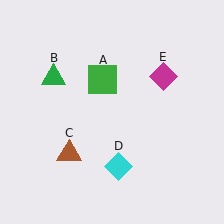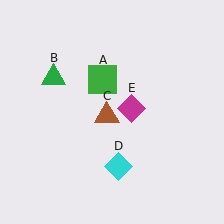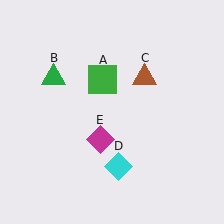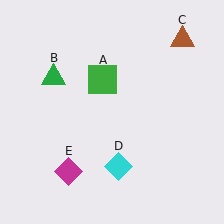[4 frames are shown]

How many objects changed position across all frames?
2 objects changed position: brown triangle (object C), magenta diamond (object E).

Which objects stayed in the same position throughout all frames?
Green square (object A) and green triangle (object B) and cyan diamond (object D) remained stationary.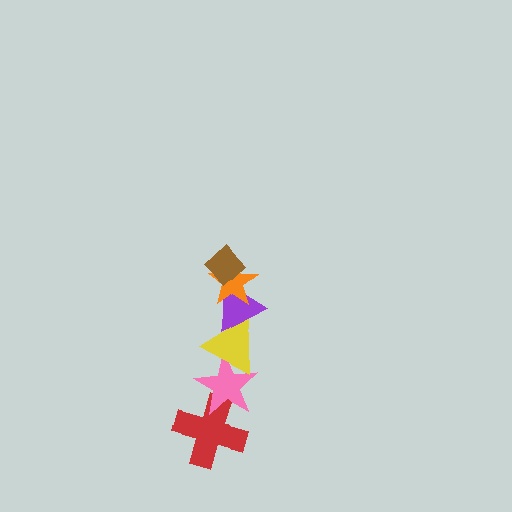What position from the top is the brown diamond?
The brown diamond is 1st from the top.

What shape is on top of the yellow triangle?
The purple triangle is on top of the yellow triangle.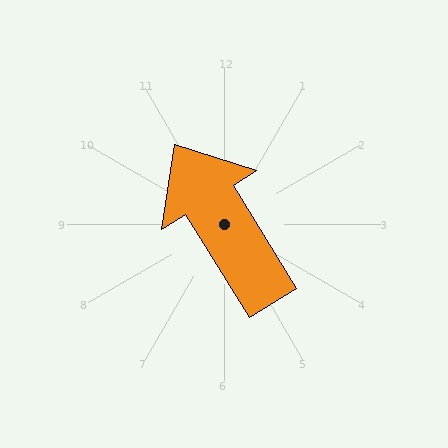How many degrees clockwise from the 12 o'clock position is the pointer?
Approximately 328 degrees.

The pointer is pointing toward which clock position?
Roughly 11 o'clock.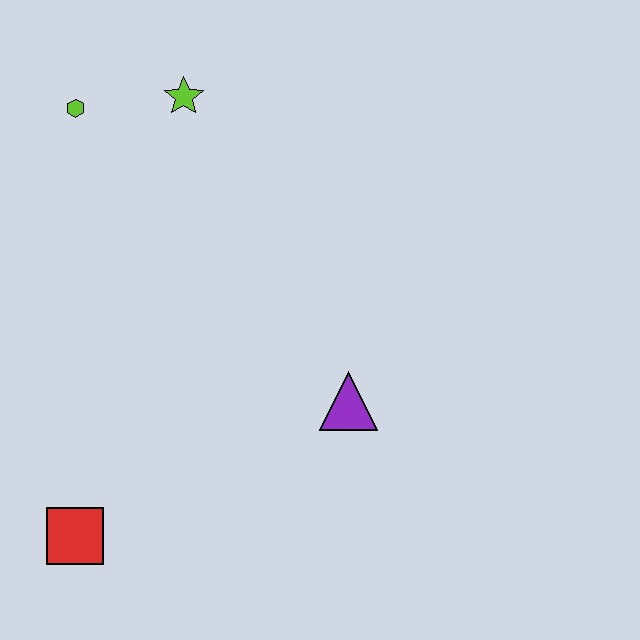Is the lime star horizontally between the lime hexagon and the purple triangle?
Yes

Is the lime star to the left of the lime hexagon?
No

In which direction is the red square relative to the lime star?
The red square is below the lime star.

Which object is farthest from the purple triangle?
The lime hexagon is farthest from the purple triangle.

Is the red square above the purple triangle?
No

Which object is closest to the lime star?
The lime hexagon is closest to the lime star.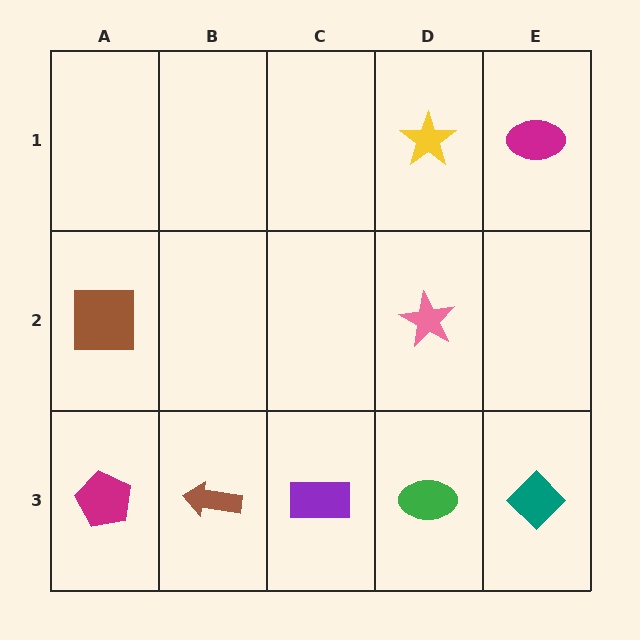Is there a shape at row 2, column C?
No, that cell is empty.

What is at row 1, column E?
A magenta ellipse.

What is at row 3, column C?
A purple rectangle.